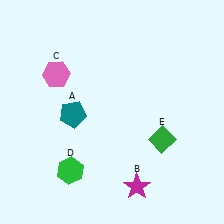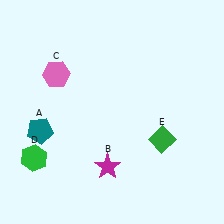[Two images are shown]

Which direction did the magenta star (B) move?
The magenta star (B) moved left.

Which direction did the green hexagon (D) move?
The green hexagon (D) moved left.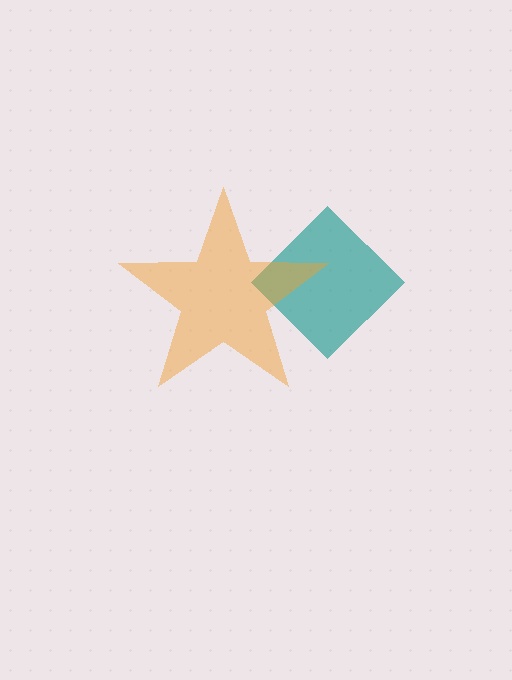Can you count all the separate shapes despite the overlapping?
Yes, there are 2 separate shapes.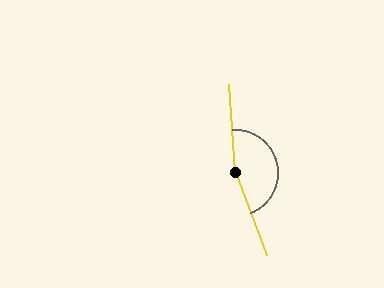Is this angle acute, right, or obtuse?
It is obtuse.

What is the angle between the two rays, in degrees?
Approximately 163 degrees.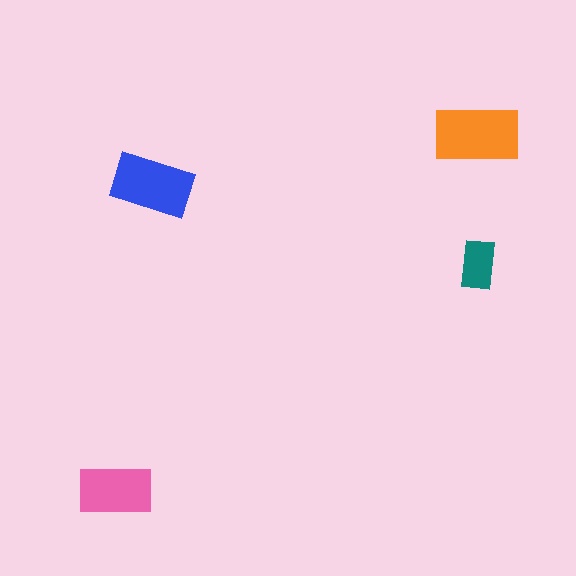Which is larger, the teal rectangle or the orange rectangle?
The orange one.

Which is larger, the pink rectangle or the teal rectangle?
The pink one.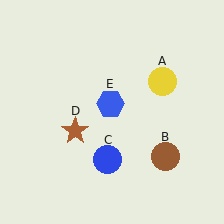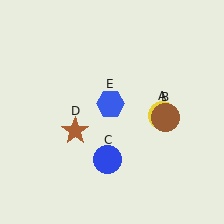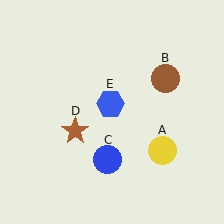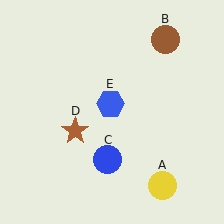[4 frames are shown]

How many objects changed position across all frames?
2 objects changed position: yellow circle (object A), brown circle (object B).